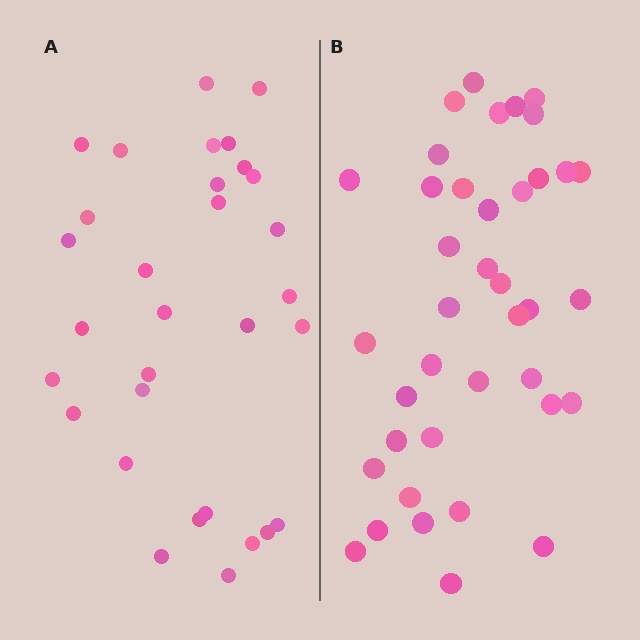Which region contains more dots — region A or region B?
Region B (the right region) has more dots.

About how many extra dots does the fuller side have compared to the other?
Region B has roughly 8 or so more dots than region A.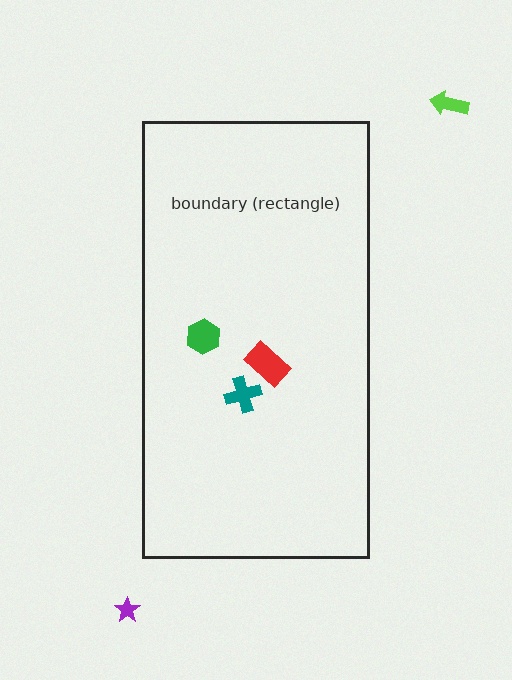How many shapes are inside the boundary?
3 inside, 2 outside.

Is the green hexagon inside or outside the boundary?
Inside.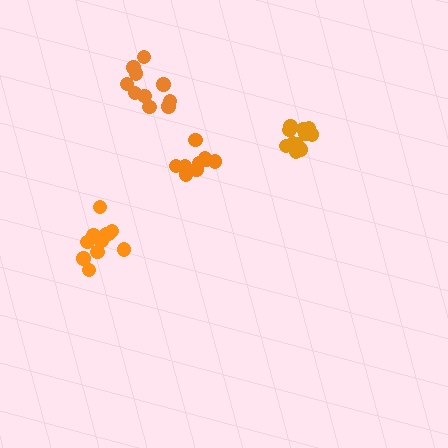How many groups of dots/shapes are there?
There are 4 groups.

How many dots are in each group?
Group 1: 11 dots, Group 2: 11 dots, Group 3: 10 dots, Group 4: 12 dots (44 total).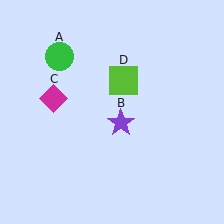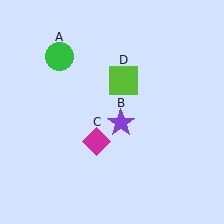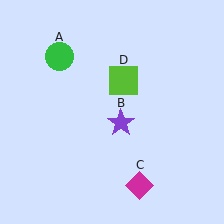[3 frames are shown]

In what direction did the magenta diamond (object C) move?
The magenta diamond (object C) moved down and to the right.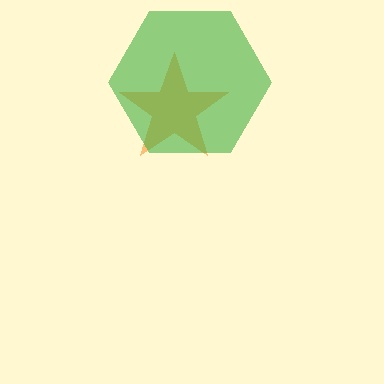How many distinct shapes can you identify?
There are 2 distinct shapes: an orange star, a green hexagon.